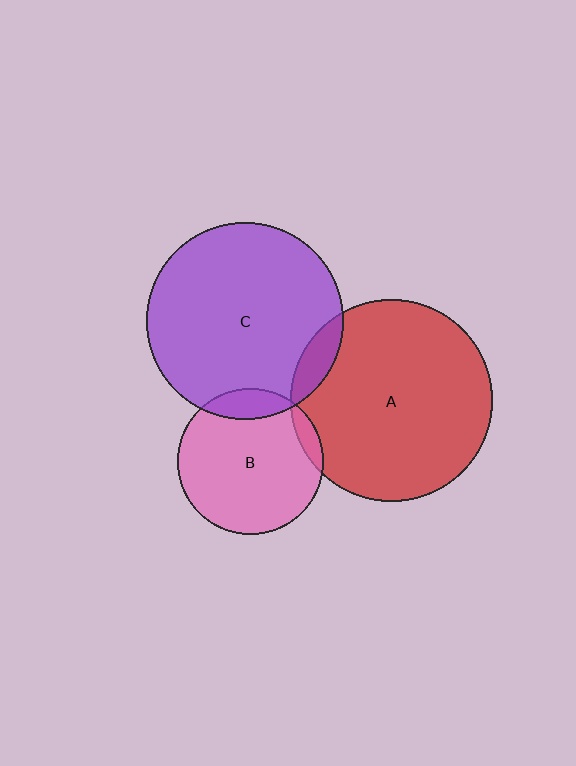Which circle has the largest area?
Circle A (red).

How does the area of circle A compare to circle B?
Approximately 1.9 times.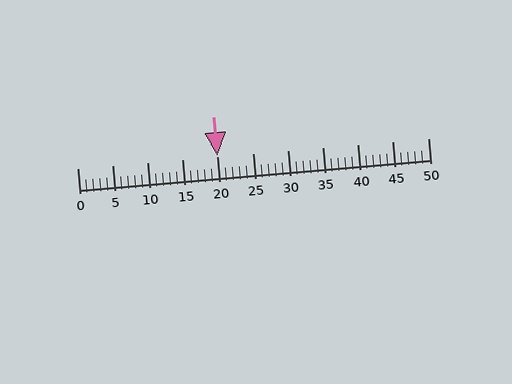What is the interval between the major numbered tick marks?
The major tick marks are spaced 5 units apart.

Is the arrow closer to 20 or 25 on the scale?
The arrow is closer to 20.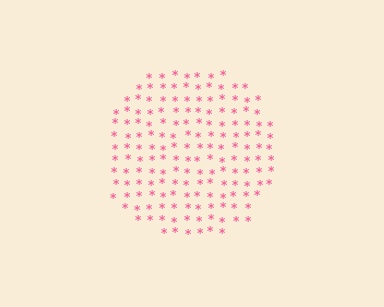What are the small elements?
The small elements are asterisks.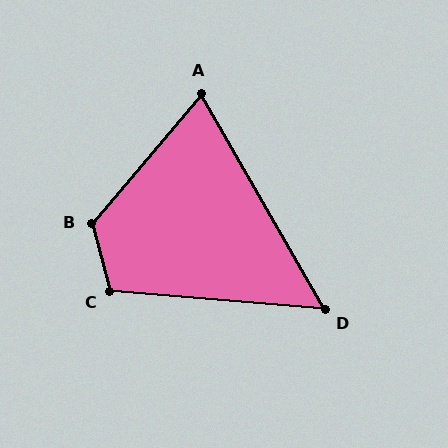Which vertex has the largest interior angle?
B, at approximately 125 degrees.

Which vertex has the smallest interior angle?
D, at approximately 55 degrees.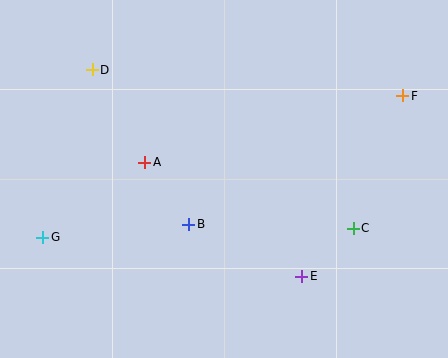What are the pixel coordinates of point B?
Point B is at (189, 224).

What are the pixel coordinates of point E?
Point E is at (302, 276).